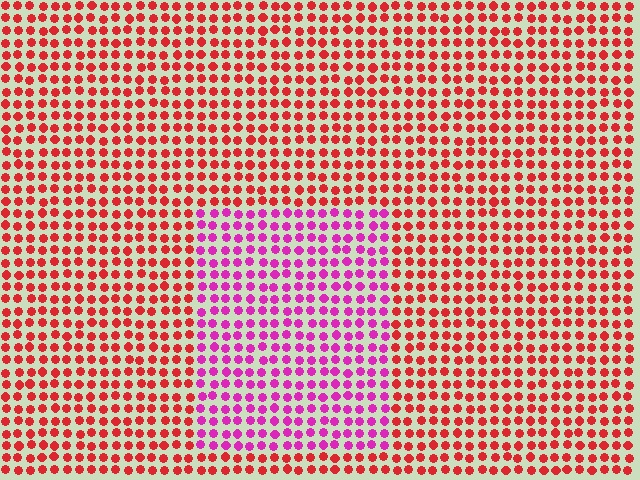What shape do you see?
I see a rectangle.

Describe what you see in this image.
The image is filled with small red elements in a uniform arrangement. A rectangle-shaped region is visible where the elements are tinted to a slightly different hue, forming a subtle color boundary.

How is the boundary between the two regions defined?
The boundary is defined purely by a slight shift in hue (about 46 degrees). Spacing, size, and orientation are identical on both sides.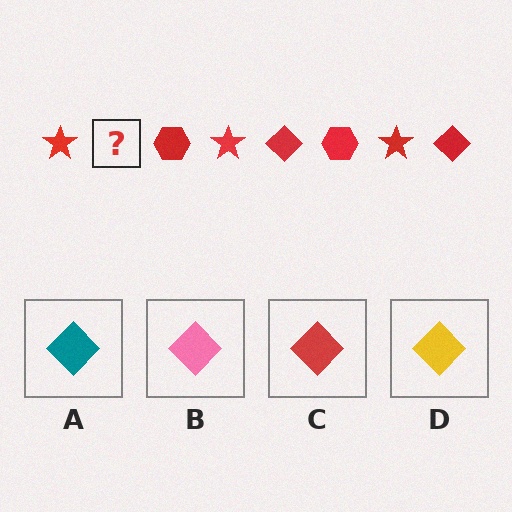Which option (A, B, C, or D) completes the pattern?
C.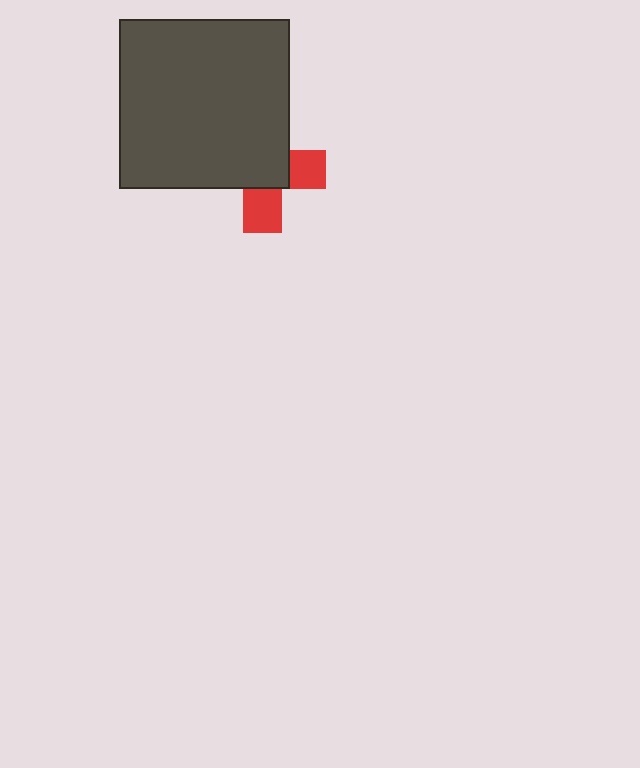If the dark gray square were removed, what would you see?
You would see the complete red cross.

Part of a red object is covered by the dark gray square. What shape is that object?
It is a cross.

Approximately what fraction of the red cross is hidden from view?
Roughly 63% of the red cross is hidden behind the dark gray square.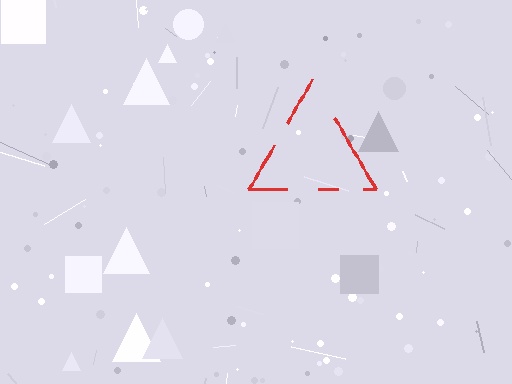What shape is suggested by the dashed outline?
The dashed outline suggests a triangle.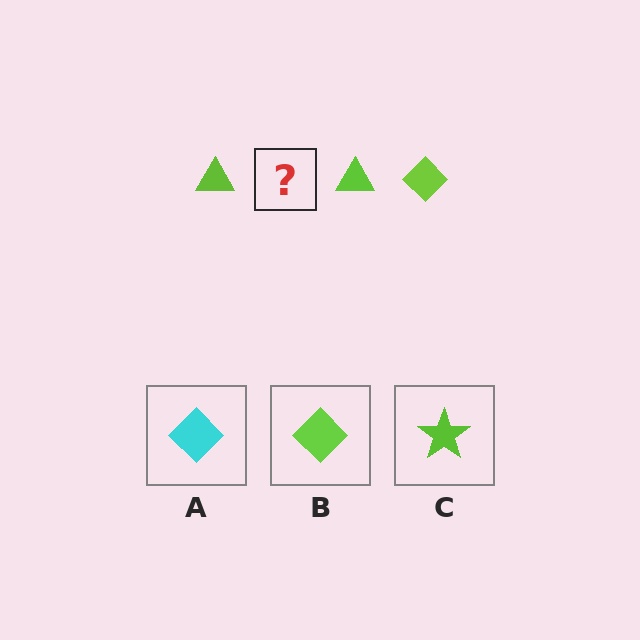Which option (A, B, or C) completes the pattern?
B.